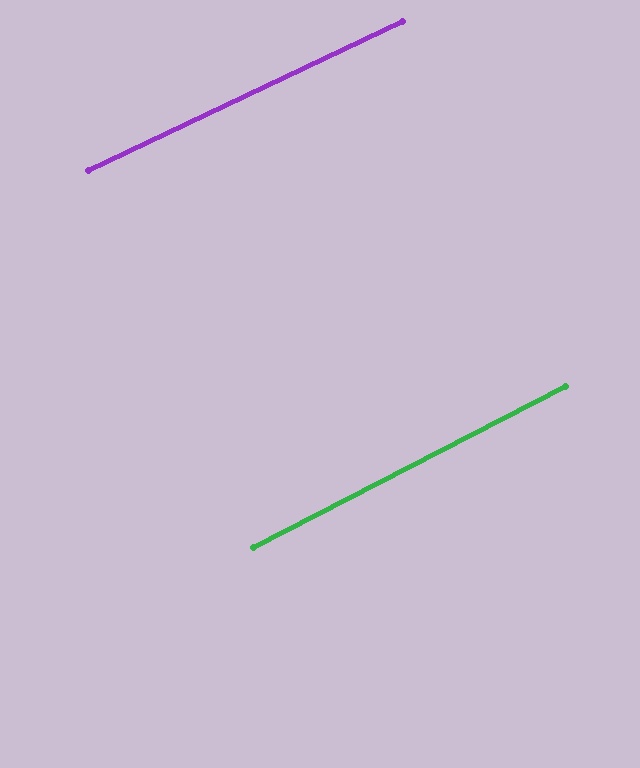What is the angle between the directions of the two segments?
Approximately 2 degrees.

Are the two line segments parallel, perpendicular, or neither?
Parallel — their directions differ by only 2.0°.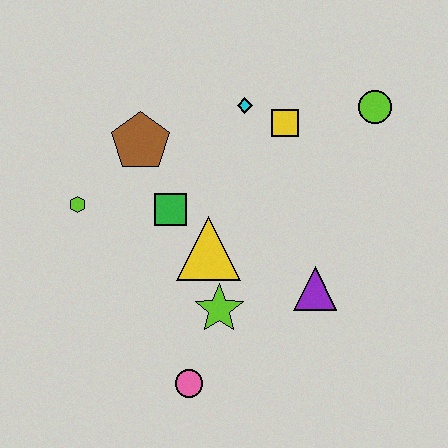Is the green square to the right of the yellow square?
No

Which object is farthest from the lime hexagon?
The lime circle is farthest from the lime hexagon.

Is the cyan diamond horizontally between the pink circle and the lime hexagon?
No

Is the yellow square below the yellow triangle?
No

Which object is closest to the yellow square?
The cyan diamond is closest to the yellow square.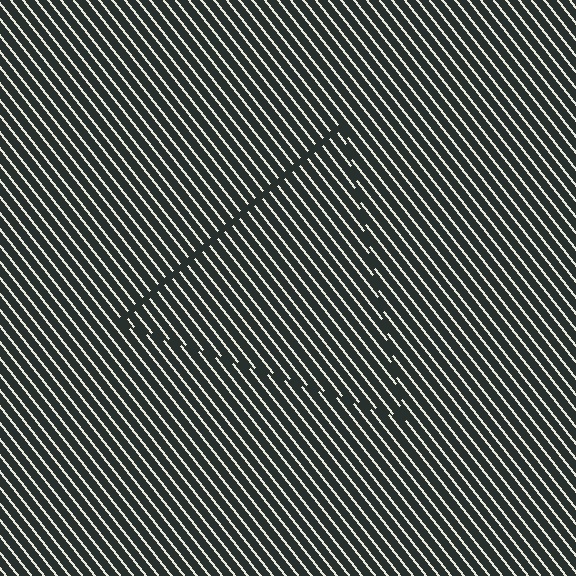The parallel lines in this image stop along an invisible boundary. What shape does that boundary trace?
An illusory triangle. The interior of the shape contains the same grating, shifted by half a period — the contour is defined by the phase discontinuity where line-ends from the inner and outer gratings abut.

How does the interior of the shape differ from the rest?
The interior of the shape contains the same grating, shifted by half a period — the contour is defined by the phase discontinuity where line-ends from the inner and outer gratings abut.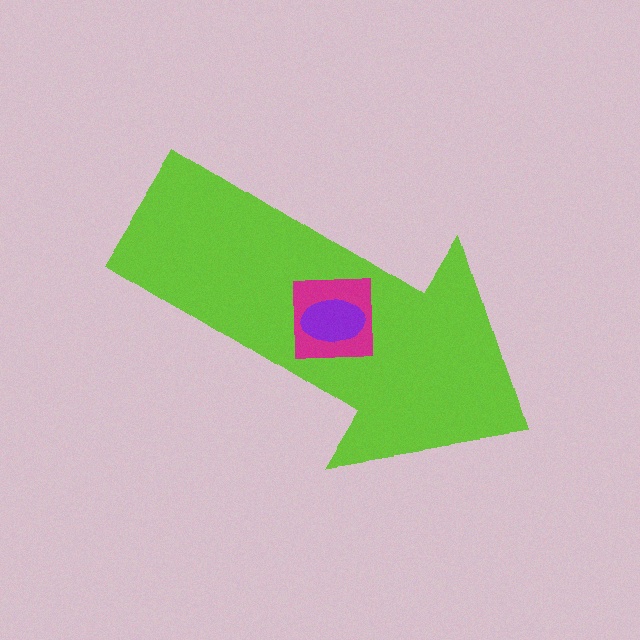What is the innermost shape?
The purple ellipse.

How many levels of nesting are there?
3.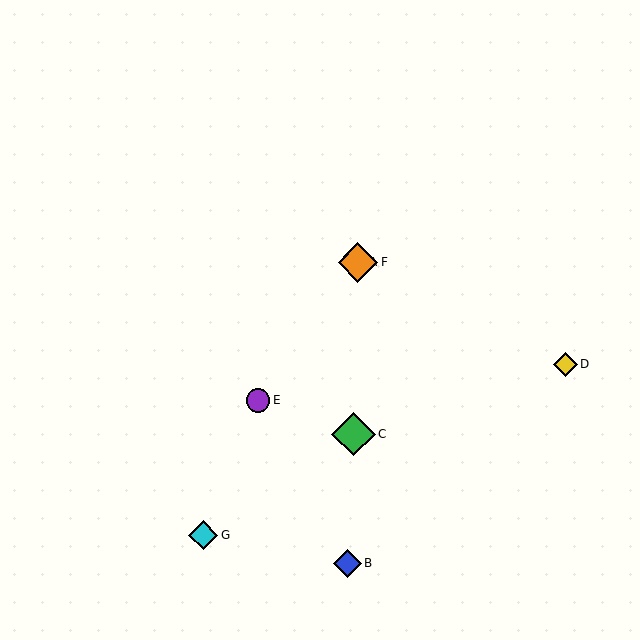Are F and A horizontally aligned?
Yes, both are at y≈262.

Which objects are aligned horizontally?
Objects A, F are aligned horizontally.